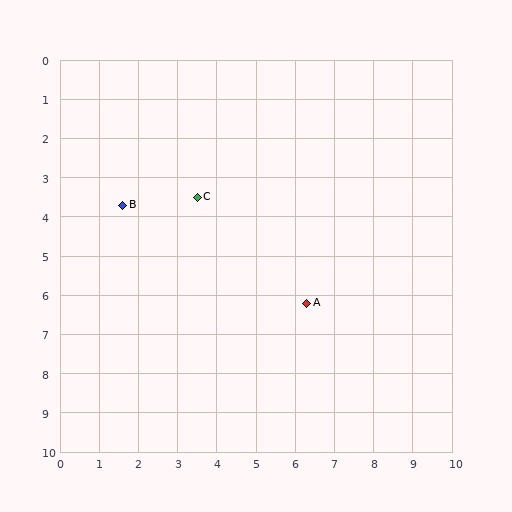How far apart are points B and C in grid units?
Points B and C are about 1.9 grid units apart.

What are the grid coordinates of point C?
Point C is at approximately (3.5, 3.5).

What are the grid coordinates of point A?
Point A is at approximately (6.3, 6.2).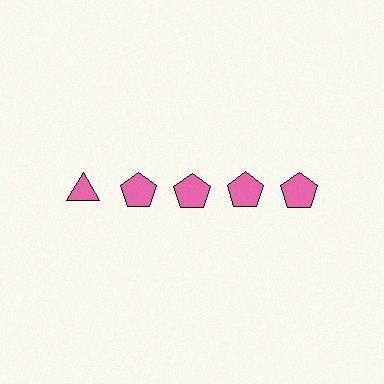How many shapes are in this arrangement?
There are 5 shapes arranged in a grid pattern.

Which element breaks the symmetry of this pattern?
The pink triangle in the top row, leftmost column breaks the symmetry. All other shapes are pink pentagons.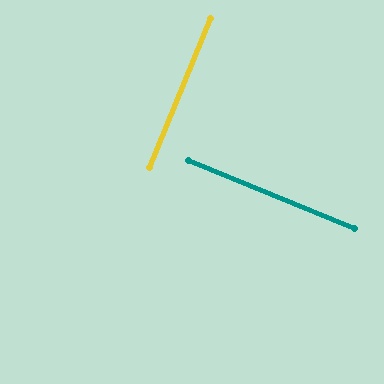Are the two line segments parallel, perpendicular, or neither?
Perpendicular — they meet at approximately 90°.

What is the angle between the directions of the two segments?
Approximately 90 degrees.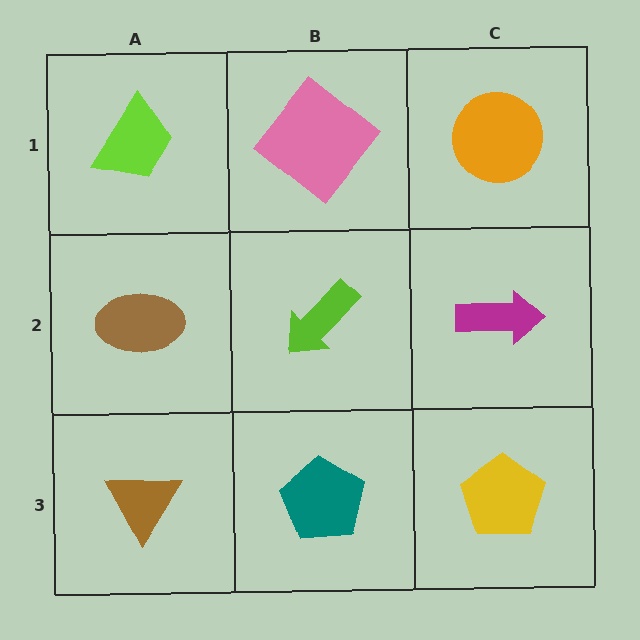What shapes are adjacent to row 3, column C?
A magenta arrow (row 2, column C), a teal pentagon (row 3, column B).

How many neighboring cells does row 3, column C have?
2.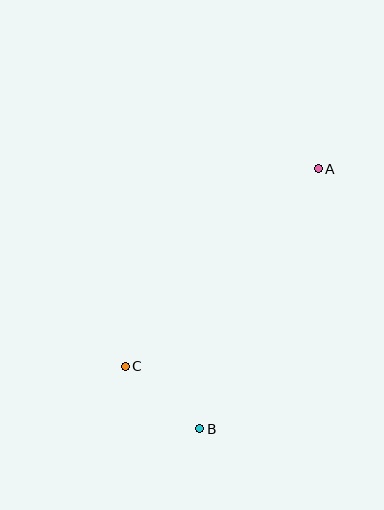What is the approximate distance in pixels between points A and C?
The distance between A and C is approximately 276 pixels.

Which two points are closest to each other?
Points B and C are closest to each other.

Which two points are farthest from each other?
Points A and B are farthest from each other.